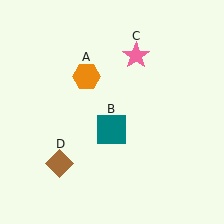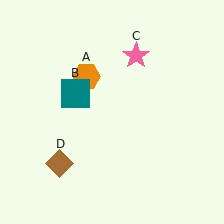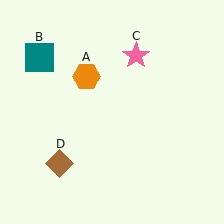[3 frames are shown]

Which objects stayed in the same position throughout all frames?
Orange hexagon (object A) and pink star (object C) and brown diamond (object D) remained stationary.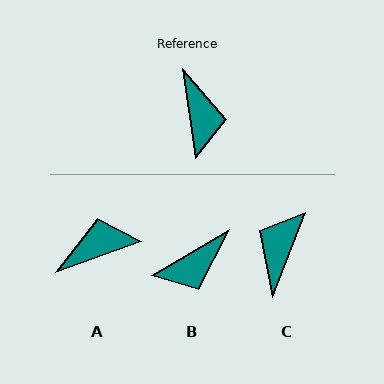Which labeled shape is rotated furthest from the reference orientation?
C, about 150 degrees away.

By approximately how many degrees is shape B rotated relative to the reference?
Approximately 68 degrees clockwise.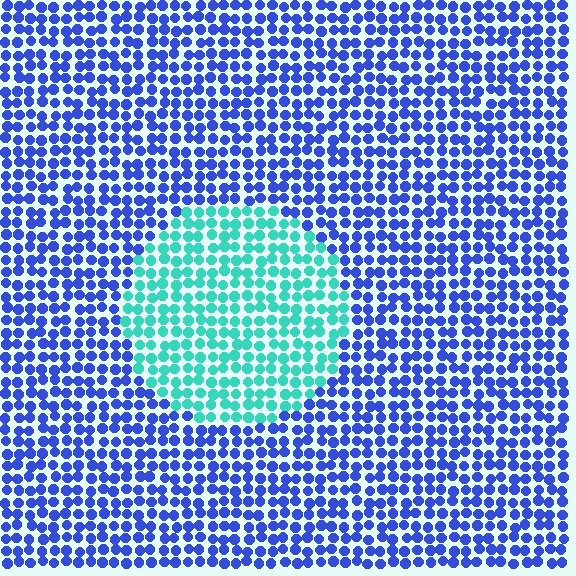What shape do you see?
I see a circle.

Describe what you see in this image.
The image is filled with small blue elements in a uniform arrangement. A circle-shaped region is visible where the elements are tinted to a slightly different hue, forming a subtle color boundary.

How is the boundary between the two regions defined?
The boundary is defined purely by a slight shift in hue (about 61 degrees). Spacing, size, and orientation are identical on both sides.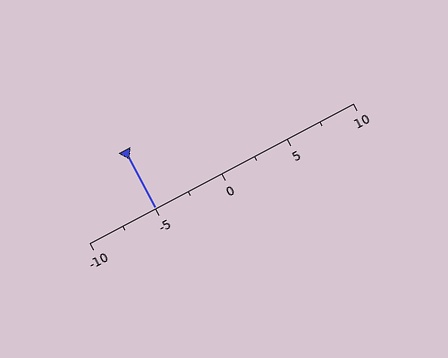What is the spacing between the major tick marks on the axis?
The major ticks are spaced 5 apart.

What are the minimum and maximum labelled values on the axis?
The axis runs from -10 to 10.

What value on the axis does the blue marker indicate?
The marker indicates approximately -5.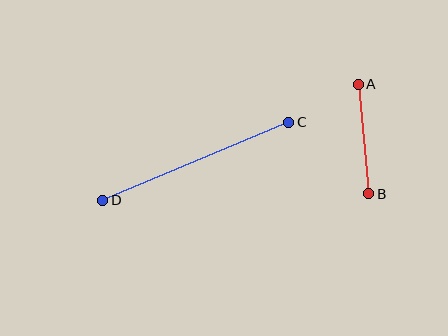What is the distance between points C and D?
The distance is approximately 202 pixels.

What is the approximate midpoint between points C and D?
The midpoint is at approximately (196, 161) pixels.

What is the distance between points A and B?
The distance is approximately 110 pixels.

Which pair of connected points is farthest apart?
Points C and D are farthest apart.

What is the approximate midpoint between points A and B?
The midpoint is at approximately (364, 139) pixels.